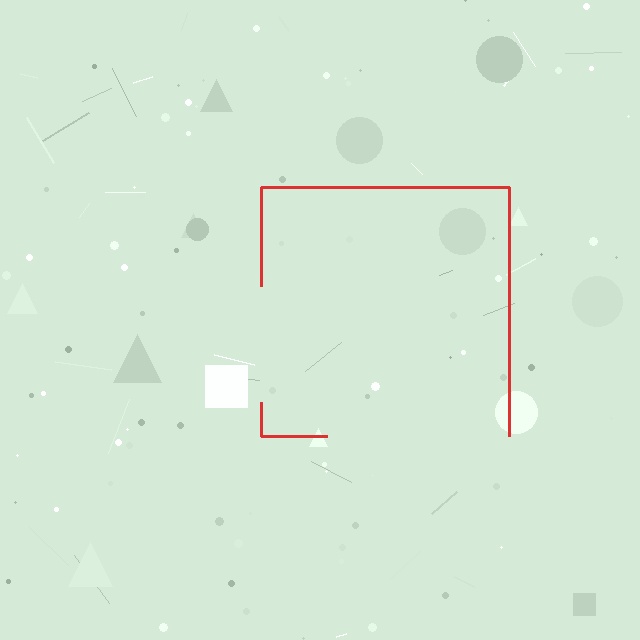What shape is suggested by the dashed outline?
The dashed outline suggests a square.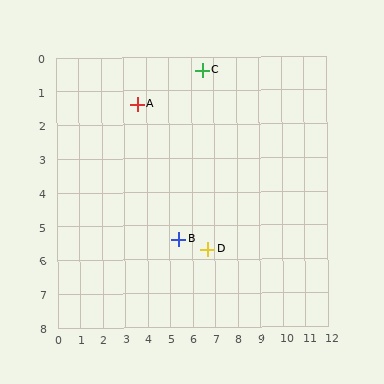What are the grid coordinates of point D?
Point D is at approximately (6.7, 5.7).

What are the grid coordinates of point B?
Point B is at approximately (5.4, 5.4).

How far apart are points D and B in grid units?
Points D and B are about 1.3 grid units apart.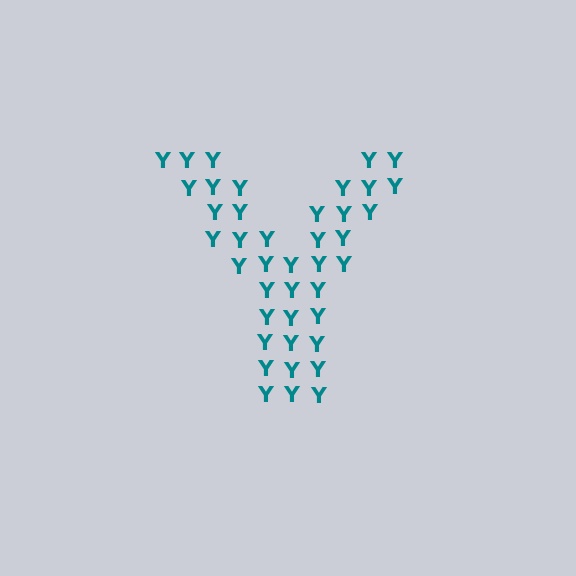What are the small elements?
The small elements are letter Y's.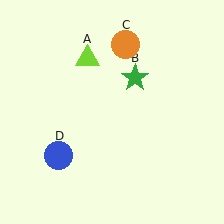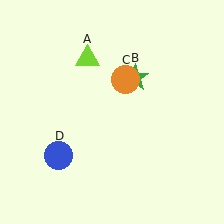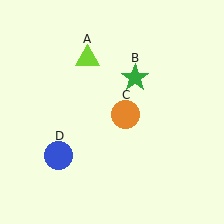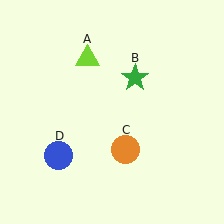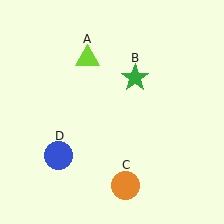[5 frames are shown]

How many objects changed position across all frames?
1 object changed position: orange circle (object C).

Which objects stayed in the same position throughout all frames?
Lime triangle (object A) and green star (object B) and blue circle (object D) remained stationary.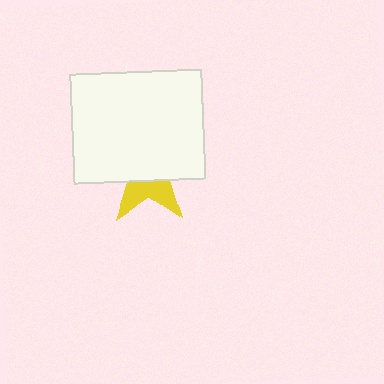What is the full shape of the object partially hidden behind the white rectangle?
The partially hidden object is a yellow star.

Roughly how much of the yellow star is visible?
A small part of it is visible (roughly 37%).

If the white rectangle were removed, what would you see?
You would see the complete yellow star.